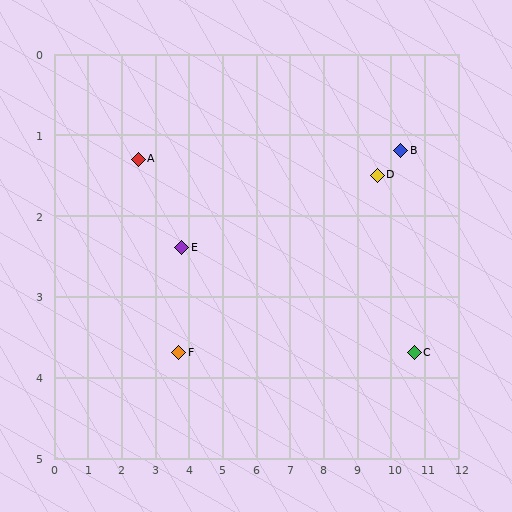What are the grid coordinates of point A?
Point A is at approximately (2.5, 1.3).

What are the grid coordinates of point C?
Point C is at approximately (10.7, 3.7).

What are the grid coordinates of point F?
Point F is at approximately (3.7, 3.7).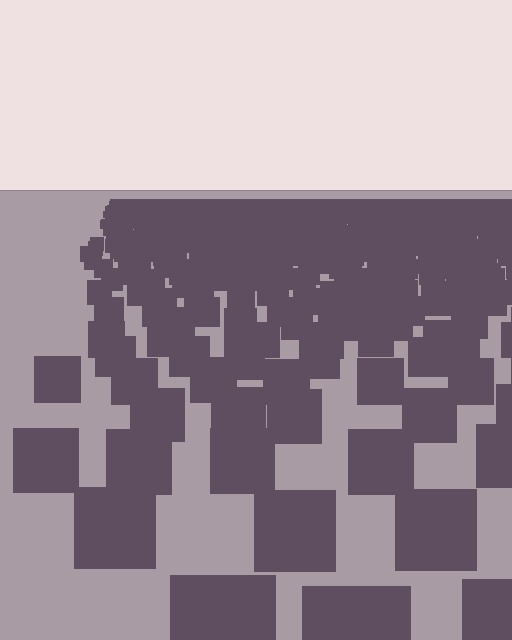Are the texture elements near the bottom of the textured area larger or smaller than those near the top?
Larger. Near the bottom, elements are closer to the viewer and appear at a bigger on-screen size.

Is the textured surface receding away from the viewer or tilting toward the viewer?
The surface is receding away from the viewer. Texture elements get smaller and denser toward the top.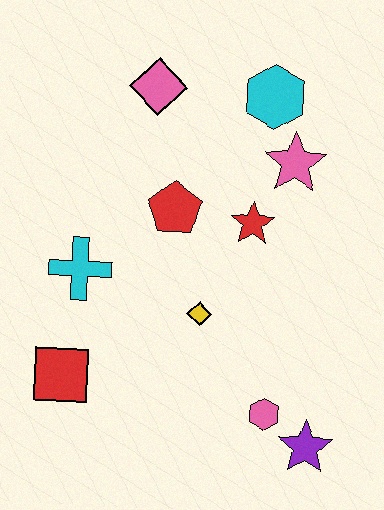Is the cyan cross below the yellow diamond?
No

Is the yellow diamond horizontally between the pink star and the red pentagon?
Yes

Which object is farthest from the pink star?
The red square is farthest from the pink star.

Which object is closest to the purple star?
The pink hexagon is closest to the purple star.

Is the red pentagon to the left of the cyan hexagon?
Yes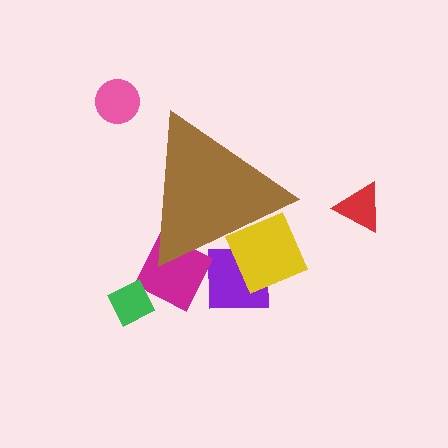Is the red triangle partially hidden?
No, the red triangle is fully visible.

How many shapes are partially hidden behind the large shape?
3 shapes are partially hidden.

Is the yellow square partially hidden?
Yes, the yellow square is partially hidden behind the brown triangle.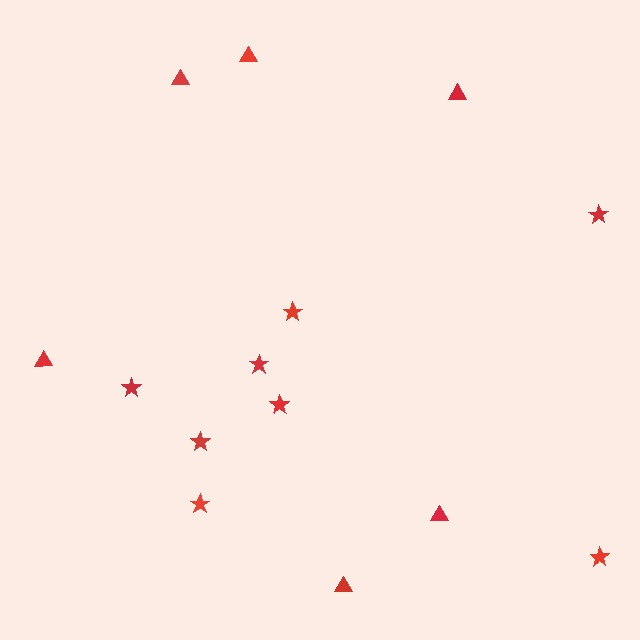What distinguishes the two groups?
There are 2 groups: one group of triangles (6) and one group of stars (8).